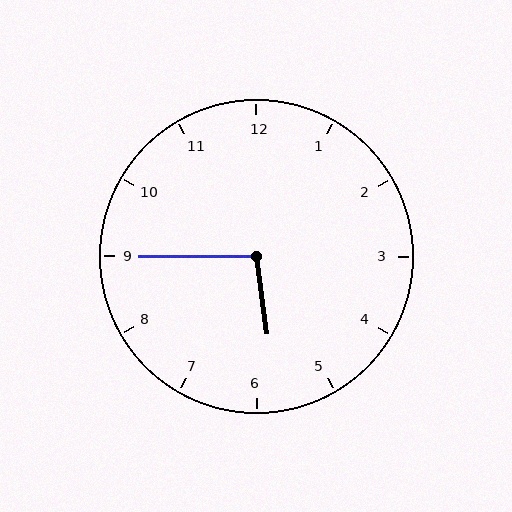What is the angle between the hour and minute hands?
Approximately 98 degrees.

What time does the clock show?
5:45.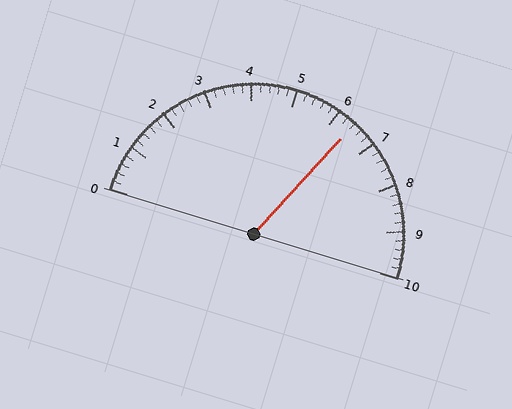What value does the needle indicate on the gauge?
The needle indicates approximately 6.4.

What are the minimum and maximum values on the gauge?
The gauge ranges from 0 to 10.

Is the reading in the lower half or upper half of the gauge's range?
The reading is in the upper half of the range (0 to 10).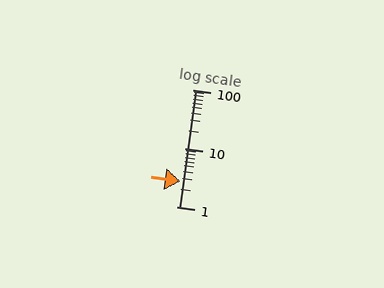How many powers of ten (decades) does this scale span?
The scale spans 2 decades, from 1 to 100.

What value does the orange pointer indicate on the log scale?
The pointer indicates approximately 2.7.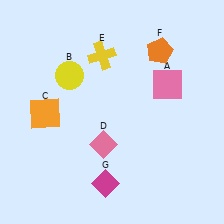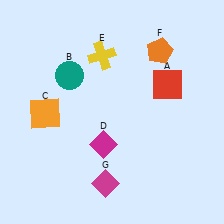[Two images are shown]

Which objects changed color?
A changed from pink to red. B changed from yellow to teal. D changed from pink to magenta.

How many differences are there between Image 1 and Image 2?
There are 3 differences between the two images.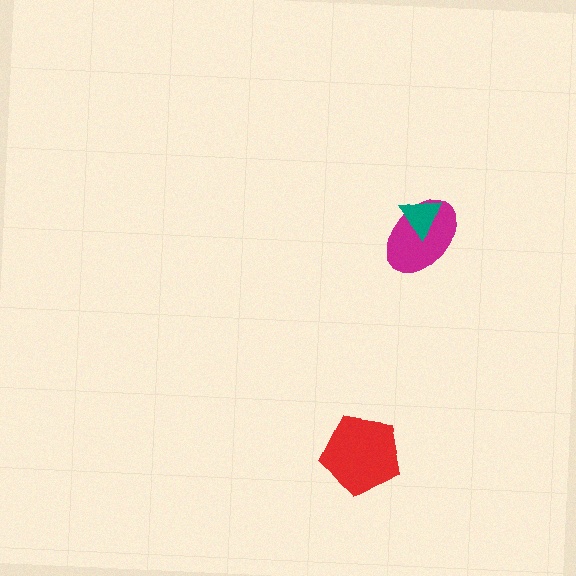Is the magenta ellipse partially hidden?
Yes, it is partially covered by another shape.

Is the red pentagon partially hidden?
No, no other shape covers it.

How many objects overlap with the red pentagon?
0 objects overlap with the red pentagon.